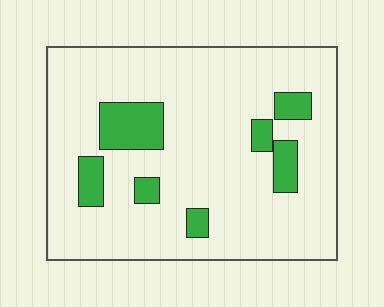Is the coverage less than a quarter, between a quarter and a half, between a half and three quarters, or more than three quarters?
Less than a quarter.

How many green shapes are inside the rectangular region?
7.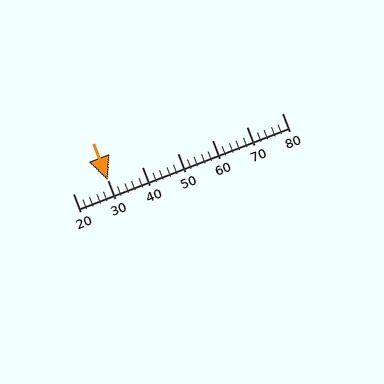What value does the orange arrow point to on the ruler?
The orange arrow points to approximately 30.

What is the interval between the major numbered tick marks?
The major tick marks are spaced 10 units apart.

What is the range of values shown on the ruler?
The ruler shows values from 20 to 80.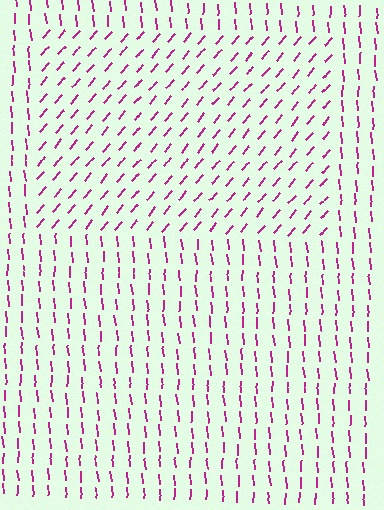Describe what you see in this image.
The image is filled with small magenta line segments. A rectangle region in the image has lines oriented differently from the surrounding lines, creating a visible texture boundary.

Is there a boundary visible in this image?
Yes, there is a texture boundary formed by a change in line orientation.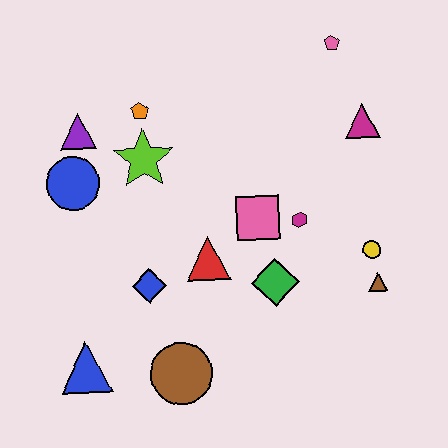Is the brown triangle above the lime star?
No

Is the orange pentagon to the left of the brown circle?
Yes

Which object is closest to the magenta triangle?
The pink pentagon is closest to the magenta triangle.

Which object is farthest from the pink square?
The blue triangle is farthest from the pink square.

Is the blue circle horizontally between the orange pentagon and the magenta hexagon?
No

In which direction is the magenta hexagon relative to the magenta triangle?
The magenta hexagon is below the magenta triangle.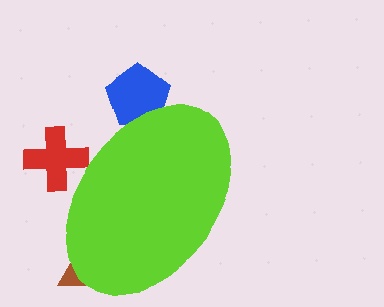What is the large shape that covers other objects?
A lime ellipse.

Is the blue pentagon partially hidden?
Yes, the blue pentagon is partially hidden behind the lime ellipse.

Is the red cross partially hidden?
Yes, the red cross is partially hidden behind the lime ellipse.